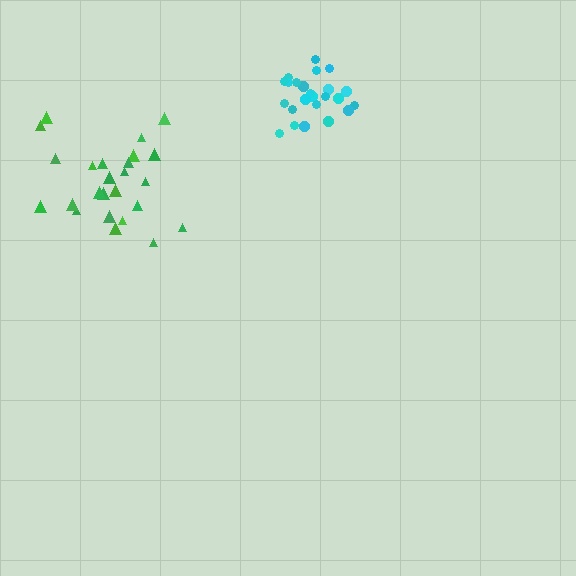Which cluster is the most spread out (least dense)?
Green.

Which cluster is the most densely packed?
Cyan.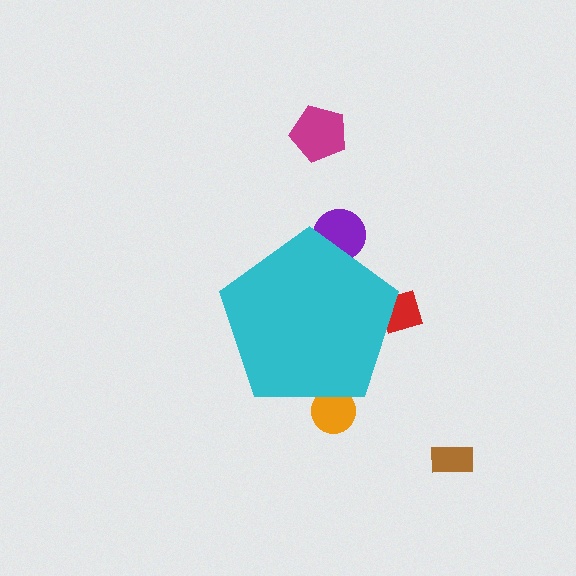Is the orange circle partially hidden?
Yes, the orange circle is partially hidden behind the cyan pentagon.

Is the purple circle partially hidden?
Yes, the purple circle is partially hidden behind the cyan pentagon.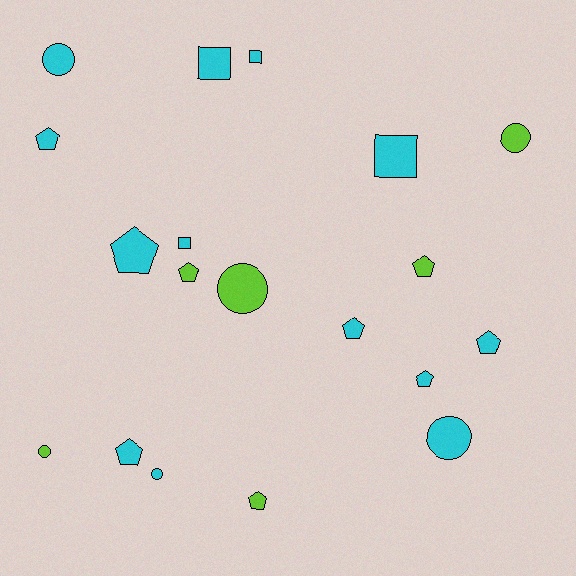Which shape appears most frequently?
Pentagon, with 9 objects.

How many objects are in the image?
There are 19 objects.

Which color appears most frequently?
Cyan, with 13 objects.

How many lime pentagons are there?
There are 3 lime pentagons.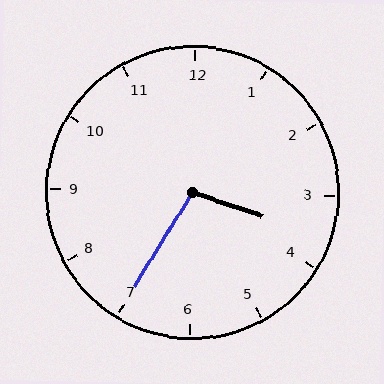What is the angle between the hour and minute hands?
Approximately 102 degrees.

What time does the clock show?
3:35.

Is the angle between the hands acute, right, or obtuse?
It is obtuse.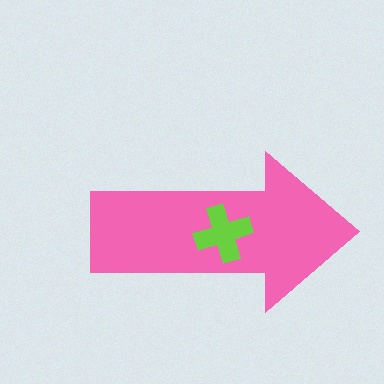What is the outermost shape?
The pink arrow.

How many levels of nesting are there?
2.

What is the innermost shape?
The lime cross.